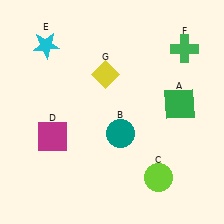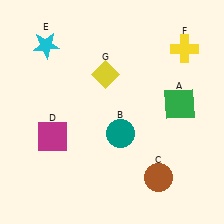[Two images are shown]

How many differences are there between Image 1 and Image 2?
There are 2 differences between the two images.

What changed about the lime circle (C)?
In Image 1, C is lime. In Image 2, it changed to brown.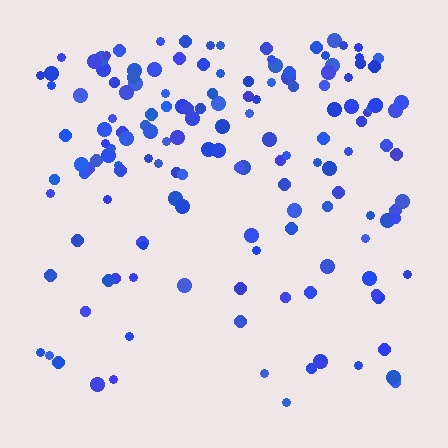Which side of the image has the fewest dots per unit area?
The bottom.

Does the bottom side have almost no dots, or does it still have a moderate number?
Still a moderate number, just noticeably fewer than the top.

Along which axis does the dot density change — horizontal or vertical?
Vertical.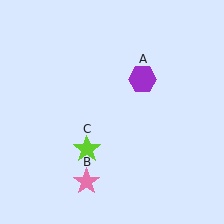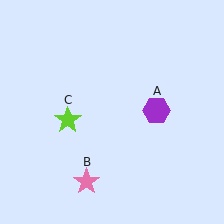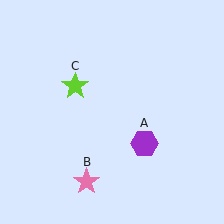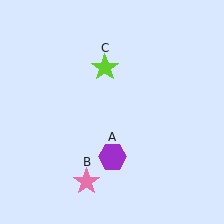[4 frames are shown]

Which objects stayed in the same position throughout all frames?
Pink star (object B) remained stationary.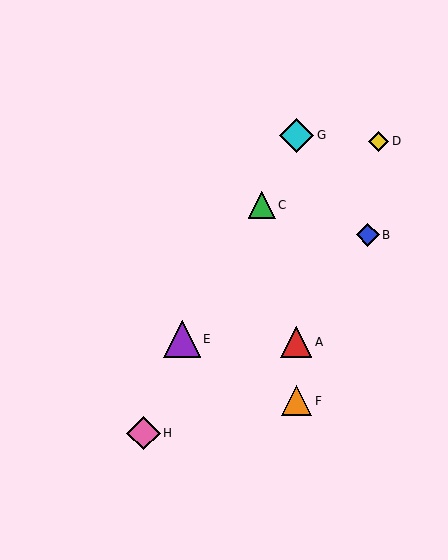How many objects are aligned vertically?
3 objects (A, F, G) are aligned vertically.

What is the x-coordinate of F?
Object F is at x≈296.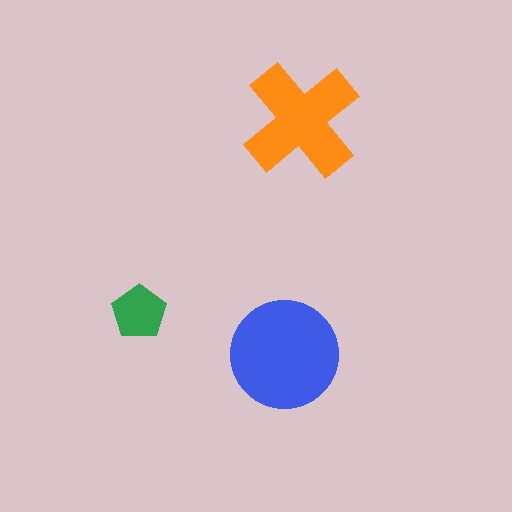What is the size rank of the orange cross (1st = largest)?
2nd.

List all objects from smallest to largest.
The green pentagon, the orange cross, the blue circle.